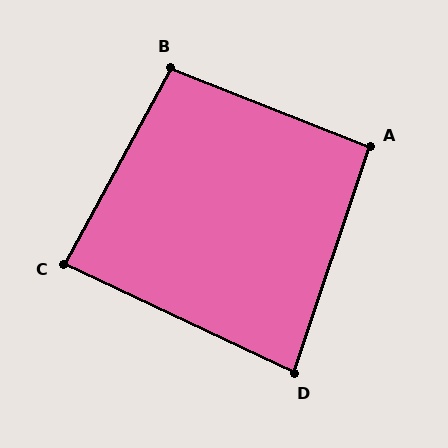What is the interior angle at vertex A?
Approximately 93 degrees (approximately right).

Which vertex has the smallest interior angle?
D, at approximately 83 degrees.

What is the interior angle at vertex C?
Approximately 87 degrees (approximately right).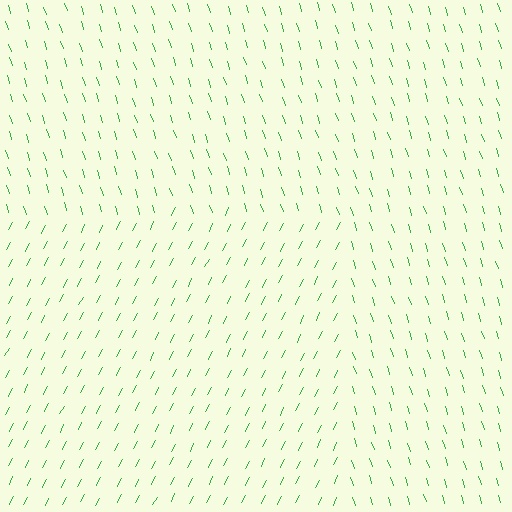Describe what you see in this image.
The image is filled with small green line segments. A rectangle region in the image has lines oriented differently from the surrounding lines, creating a visible texture boundary.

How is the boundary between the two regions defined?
The boundary is defined purely by a change in line orientation (approximately 45 degrees difference). All lines are the same color and thickness.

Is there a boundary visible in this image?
Yes, there is a texture boundary formed by a change in line orientation.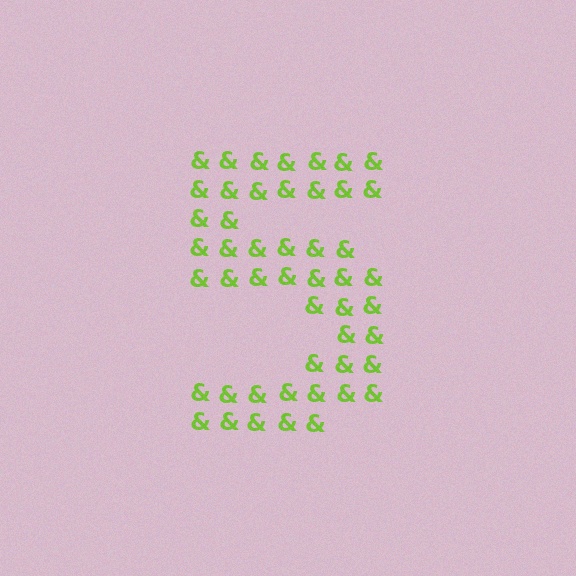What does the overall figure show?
The overall figure shows the digit 5.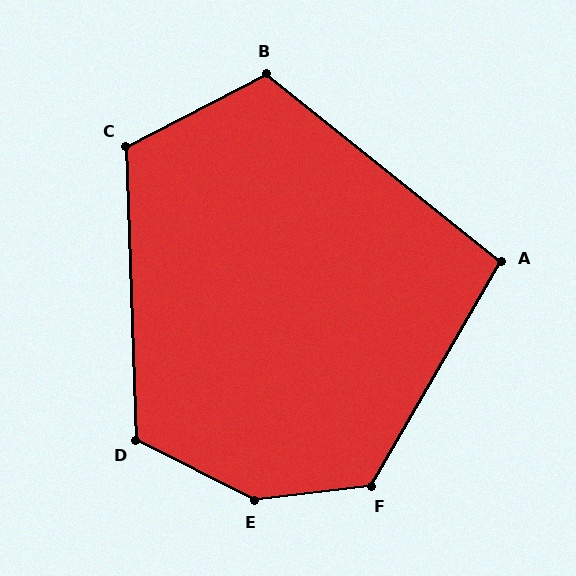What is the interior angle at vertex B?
Approximately 114 degrees (obtuse).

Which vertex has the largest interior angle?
E, at approximately 146 degrees.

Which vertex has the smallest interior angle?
A, at approximately 98 degrees.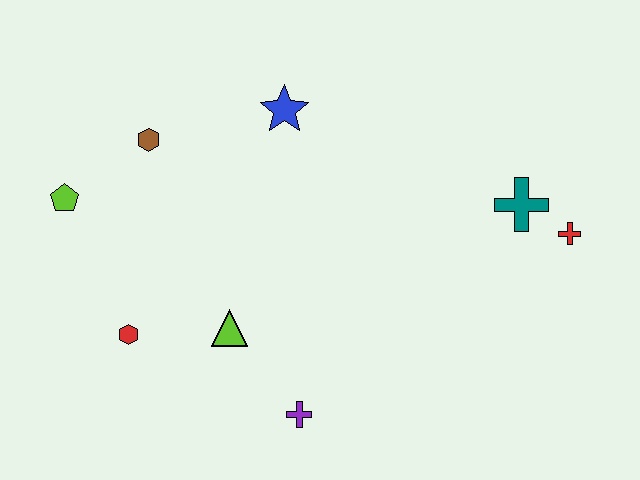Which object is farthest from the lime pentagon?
The red cross is farthest from the lime pentagon.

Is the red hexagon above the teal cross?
No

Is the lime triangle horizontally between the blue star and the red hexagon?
Yes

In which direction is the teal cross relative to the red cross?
The teal cross is to the left of the red cross.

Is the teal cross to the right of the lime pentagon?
Yes